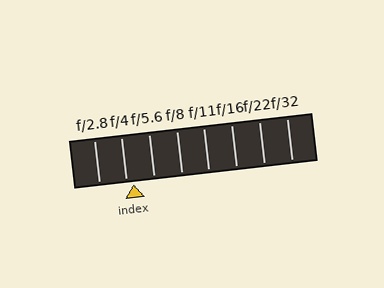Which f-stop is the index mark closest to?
The index mark is closest to f/4.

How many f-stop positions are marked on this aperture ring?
There are 8 f-stop positions marked.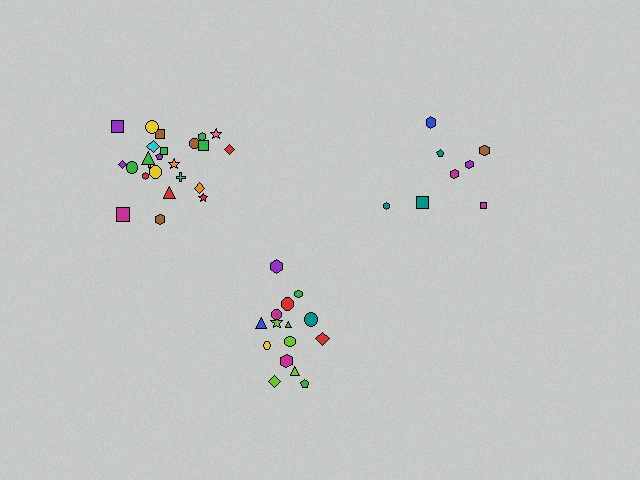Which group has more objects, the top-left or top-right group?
The top-left group.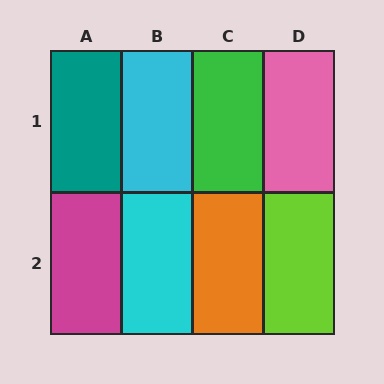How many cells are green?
1 cell is green.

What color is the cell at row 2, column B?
Cyan.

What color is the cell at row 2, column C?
Orange.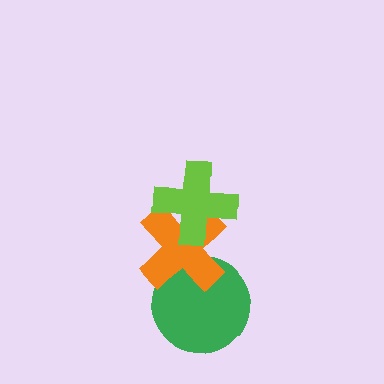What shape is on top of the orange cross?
The lime cross is on top of the orange cross.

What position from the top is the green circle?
The green circle is 3rd from the top.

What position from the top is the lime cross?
The lime cross is 1st from the top.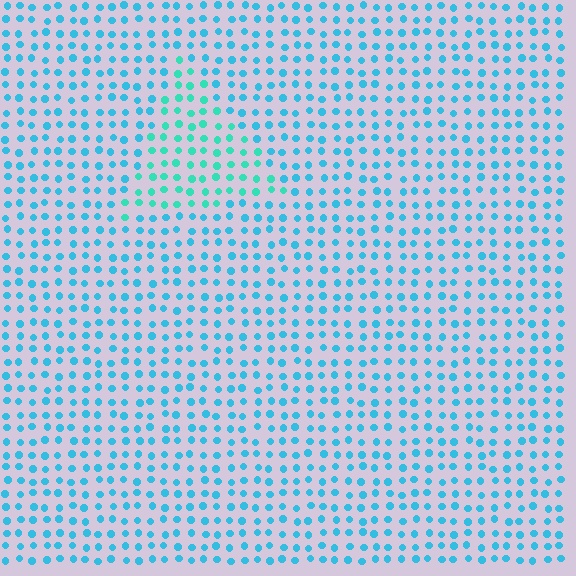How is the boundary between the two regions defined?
The boundary is defined purely by a slight shift in hue (about 27 degrees). Spacing, size, and orientation are identical on both sides.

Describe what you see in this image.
The image is filled with small cyan elements in a uniform arrangement. A triangle-shaped region is visible where the elements are tinted to a slightly different hue, forming a subtle color boundary.